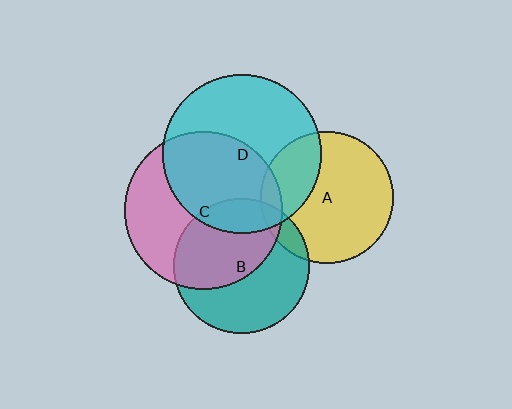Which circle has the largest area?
Circle D (cyan).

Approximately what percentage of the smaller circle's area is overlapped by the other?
Approximately 30%.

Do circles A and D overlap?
Yes.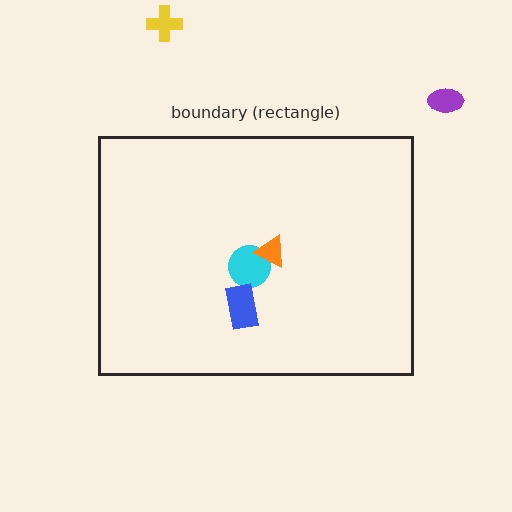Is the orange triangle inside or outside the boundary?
Inside.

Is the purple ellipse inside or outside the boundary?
Outside.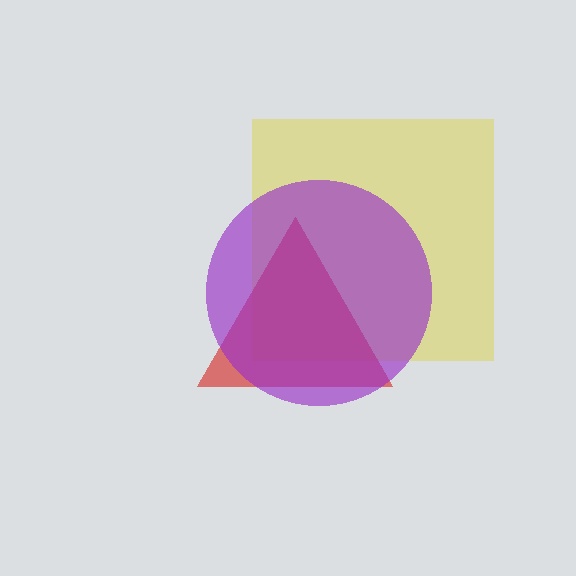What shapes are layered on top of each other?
The layered shapes are: a yellow square, a red triangle, a purple circle.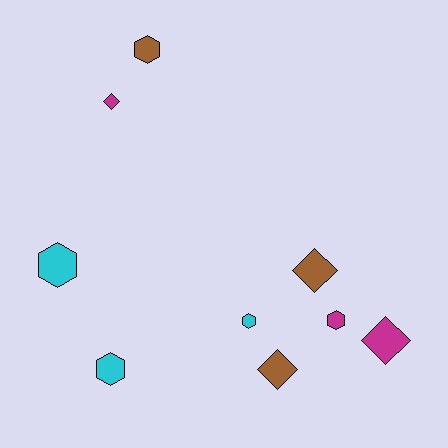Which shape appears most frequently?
Hexagon, with 5 objects.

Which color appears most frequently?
Cyan, with 3 objects.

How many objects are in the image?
There are 9 objects.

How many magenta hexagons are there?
There is 1 magenta hexagon.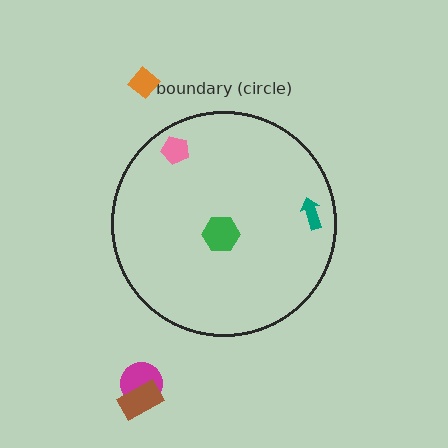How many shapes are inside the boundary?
3 inside, 3 outside.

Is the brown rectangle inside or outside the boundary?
Outside.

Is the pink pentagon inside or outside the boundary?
Inside.